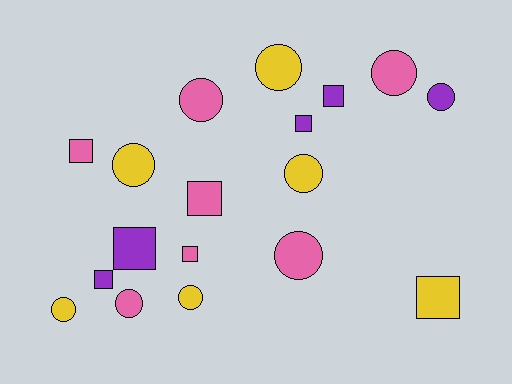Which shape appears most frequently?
Circle, with 10 objects.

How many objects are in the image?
There are 18 objects.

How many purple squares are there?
There are 4 purple squares.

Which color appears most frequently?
Pink, with 7 objects.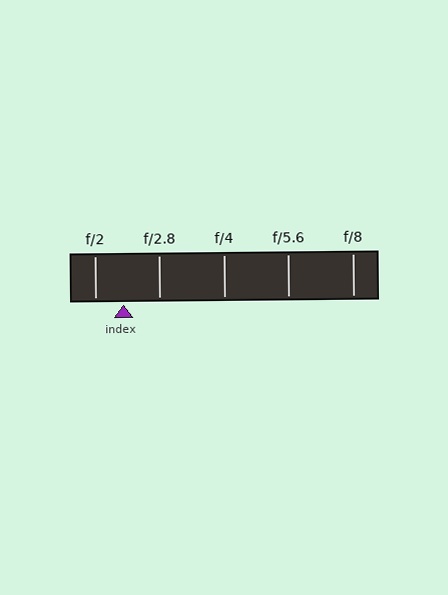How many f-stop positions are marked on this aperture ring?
There are 5 f-stop positions marked.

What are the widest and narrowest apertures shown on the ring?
The widest aperture shown is f/2 and the narrowest is f/8.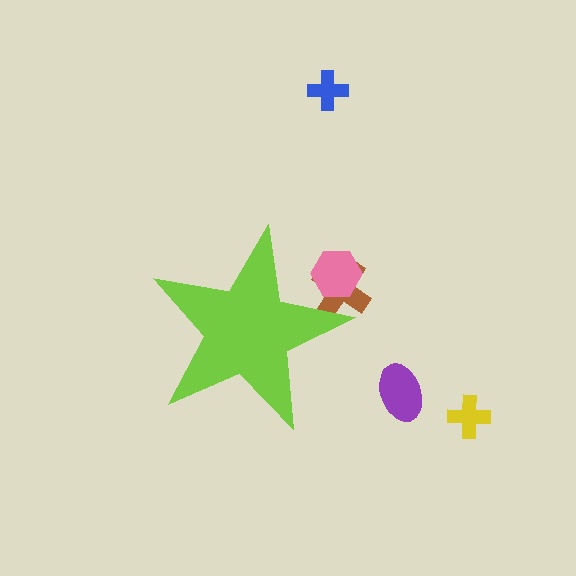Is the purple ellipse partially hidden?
No, the purple ellipse is fully visible.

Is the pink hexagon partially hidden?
Yes, the pink hexagon is partially hidden behind the lime star.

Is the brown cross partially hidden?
Yes, the brown cross is partially hidden behind the lime star.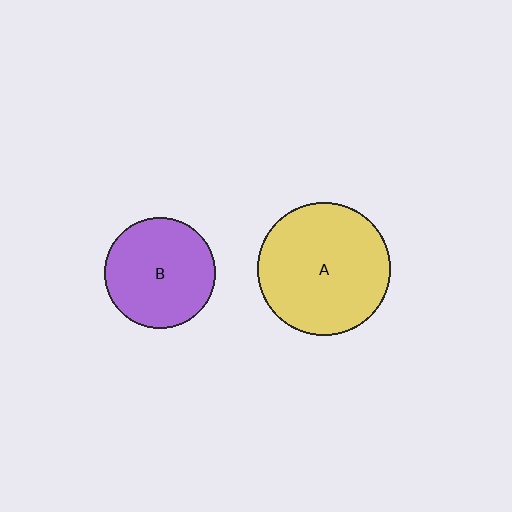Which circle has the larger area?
Circle A (yellow).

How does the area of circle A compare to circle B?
Approximately 1.4 times.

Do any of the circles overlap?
No, none of the circles overlap.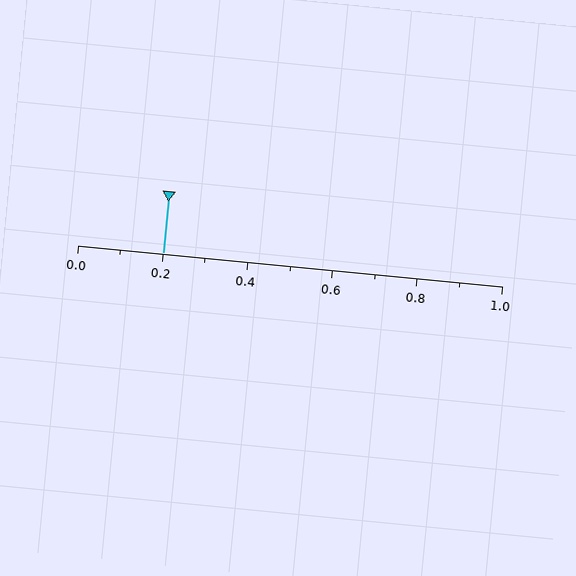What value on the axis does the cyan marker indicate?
The marker indicates approximately 0.2.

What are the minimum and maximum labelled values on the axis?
The axis runs from 0.0 to 1.0.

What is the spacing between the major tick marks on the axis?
The major ticks are spaced 0.2 apart.